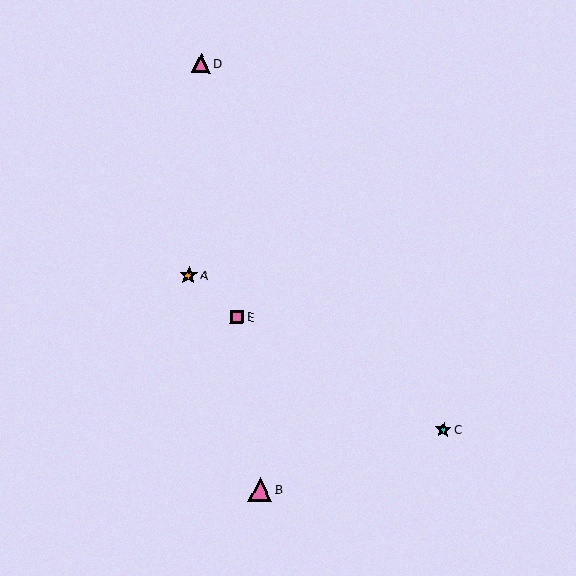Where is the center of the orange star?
The center of the orange star is at (189, 275).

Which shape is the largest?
The pink triangle (labeled B) is the largest.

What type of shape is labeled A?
Shape A is an orange star.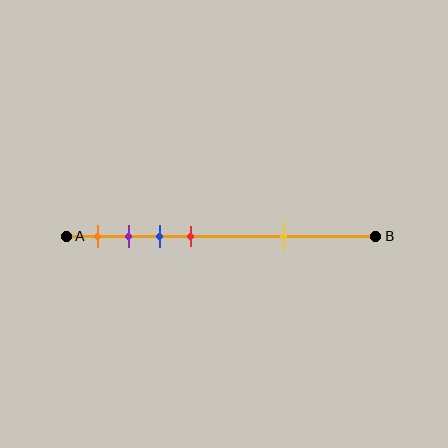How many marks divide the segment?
There are 5 marks dividing the segment.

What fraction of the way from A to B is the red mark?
The red mark is approximately 40% (0.4) of the way from A to B.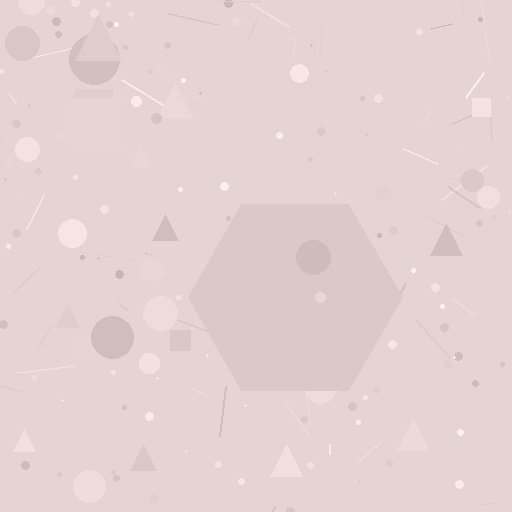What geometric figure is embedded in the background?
A hexagon is embedded in the background.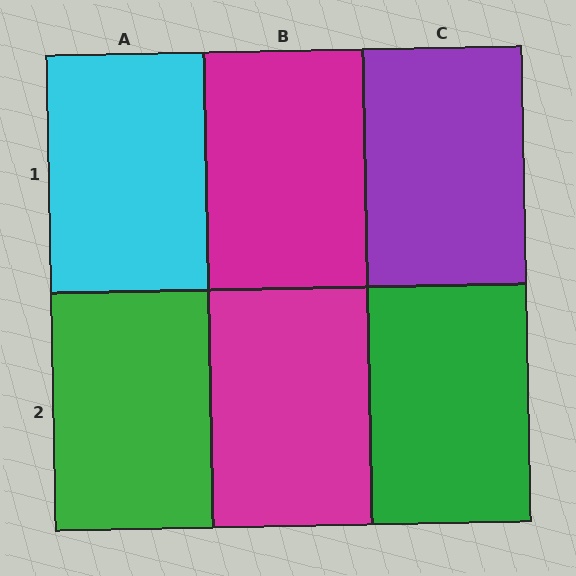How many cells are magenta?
2 cells are magenta.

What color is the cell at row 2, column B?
Magenta.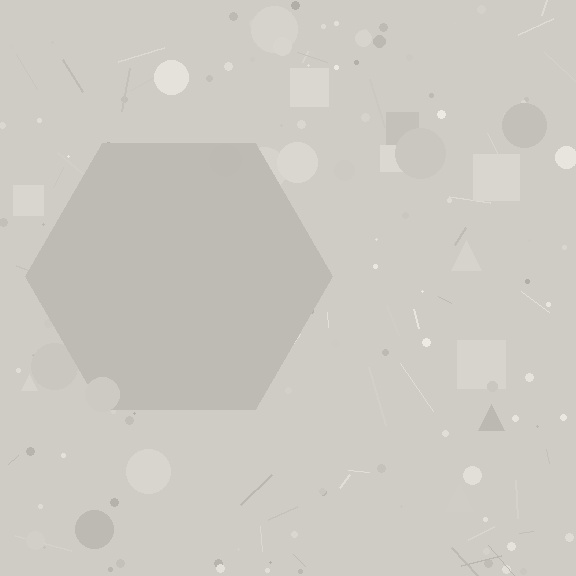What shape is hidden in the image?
A hexagon is hidden in the image.